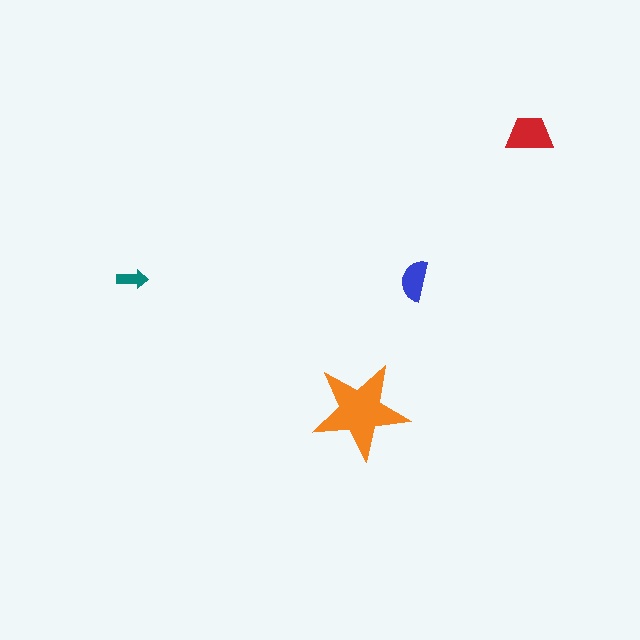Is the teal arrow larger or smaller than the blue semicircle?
Smaller.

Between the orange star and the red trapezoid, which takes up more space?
The orange star.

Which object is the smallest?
The teal arrow.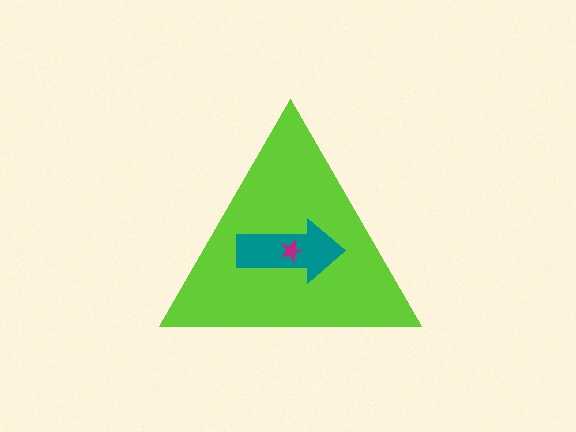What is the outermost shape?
The lime triangle.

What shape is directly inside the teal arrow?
The magenta star.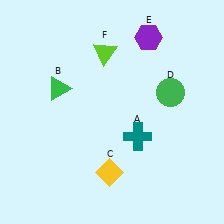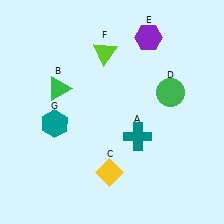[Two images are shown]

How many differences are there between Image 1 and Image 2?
There is 1 difference between the two images.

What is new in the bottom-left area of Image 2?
A teal hexagon (G) was added in the bottom-left area of Image 2.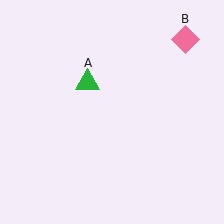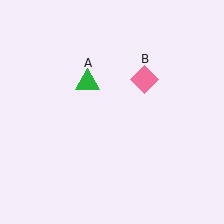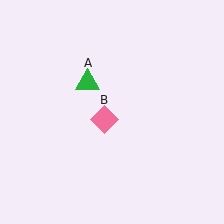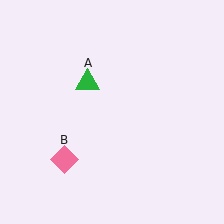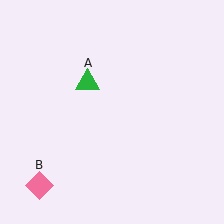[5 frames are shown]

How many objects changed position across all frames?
1 object changed position: pink diamond (object B).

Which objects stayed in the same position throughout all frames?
Green triangle (object A) remained stationary.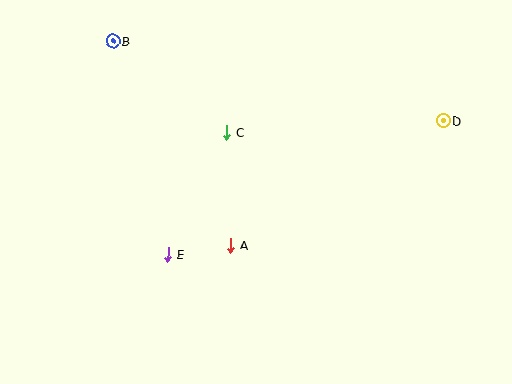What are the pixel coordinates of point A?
Point A is at (231, 245).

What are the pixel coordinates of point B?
Point B is at (113, 41).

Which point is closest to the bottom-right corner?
Point D is closest to the bottom-right corner.